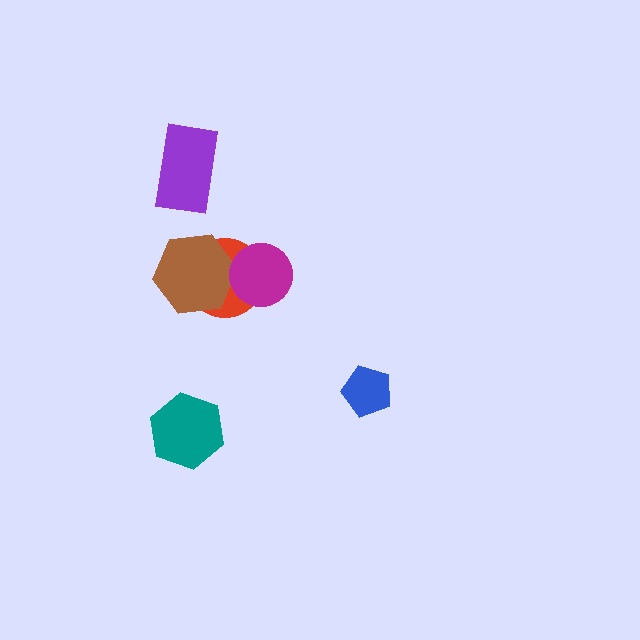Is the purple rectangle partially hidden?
No, no other shape covers it.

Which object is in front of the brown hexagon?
The magenta circle is in front of the brown hexagon.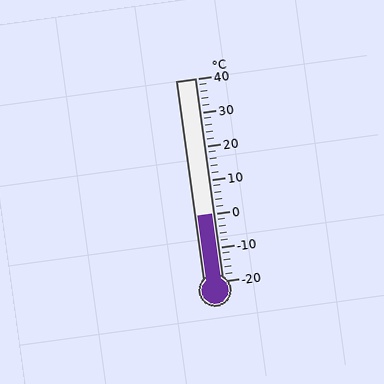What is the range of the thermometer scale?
The thermometer scale ranges from -20°C to 40°C.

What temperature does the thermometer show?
The thermometer shows approximately 0°C.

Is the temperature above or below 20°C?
The temperature is below 20°C.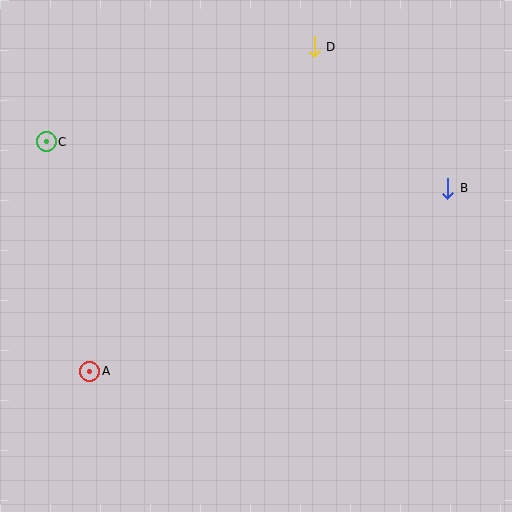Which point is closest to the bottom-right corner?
Point B is closest to the bottom-right corner.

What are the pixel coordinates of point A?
Point A is at (90, 371).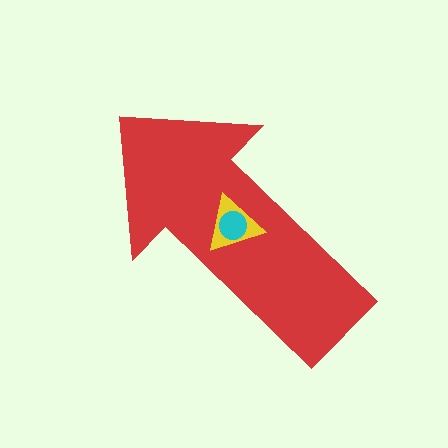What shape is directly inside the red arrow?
The yellow triangle.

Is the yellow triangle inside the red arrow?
Yes.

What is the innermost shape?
The cyan circle.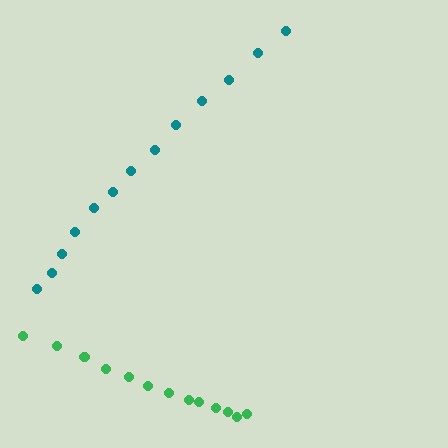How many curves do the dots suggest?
There are 2 distinct paths.